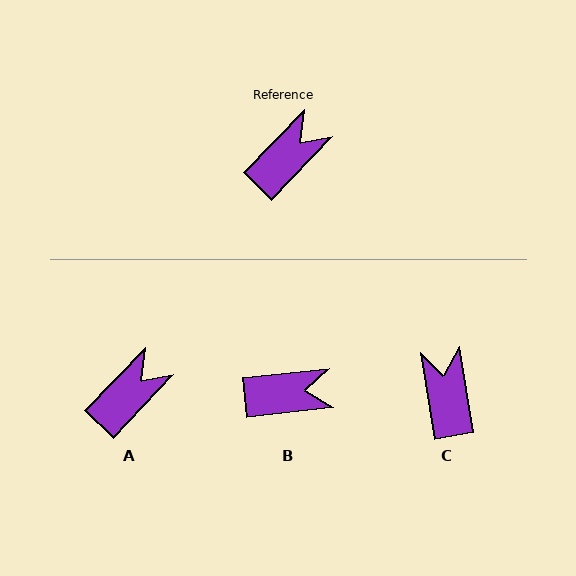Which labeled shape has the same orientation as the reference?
A.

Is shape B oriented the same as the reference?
No, it is off by about 40 degrees.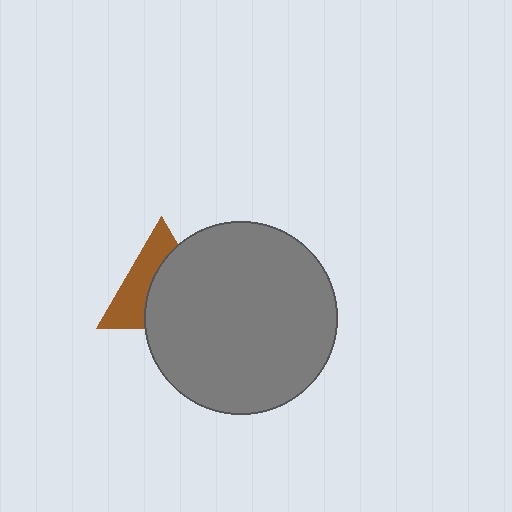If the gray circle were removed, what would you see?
You would see the complete brown triangle.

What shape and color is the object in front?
The object in front is a gray circle.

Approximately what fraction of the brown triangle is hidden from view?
Roughly 57% of the brown triangle is hidden behind the gray circle.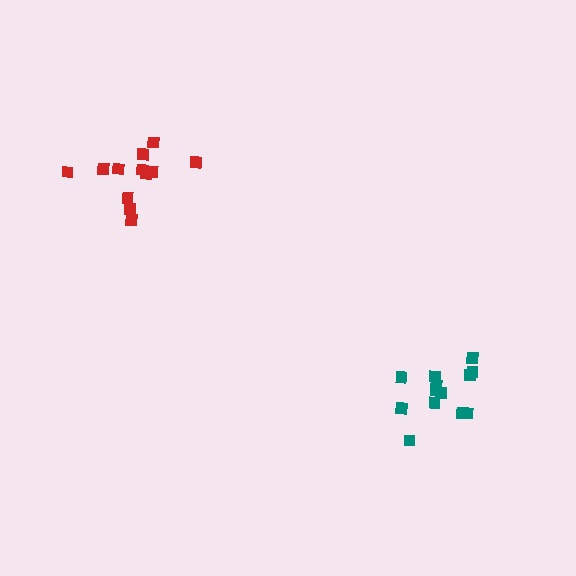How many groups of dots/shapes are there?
There are 2 groups.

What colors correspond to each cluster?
The clusters are colored: teal, red.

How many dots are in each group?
Group 1: 13 dots, Group 2: 12 dots (25 total).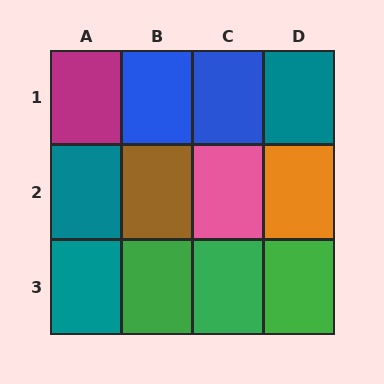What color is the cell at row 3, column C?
Green.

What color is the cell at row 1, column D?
Teal.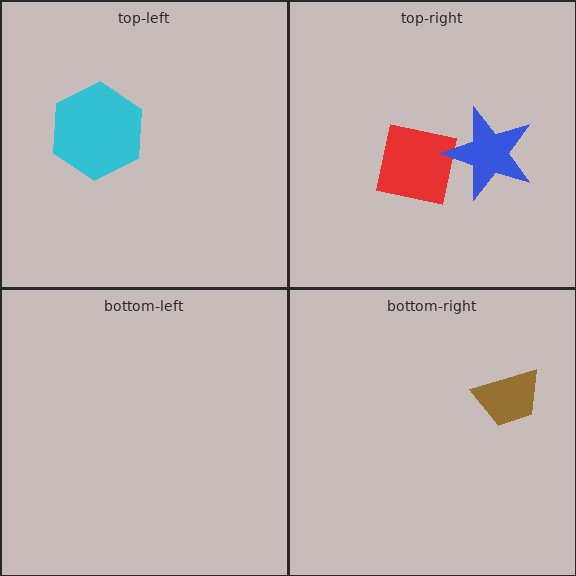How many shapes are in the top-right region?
2.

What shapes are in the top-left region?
The cyan hexagon.